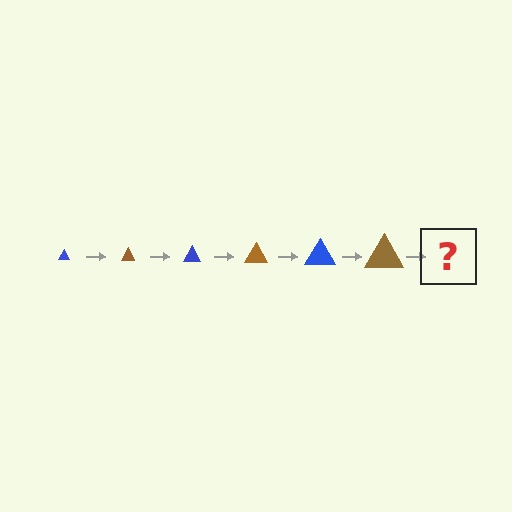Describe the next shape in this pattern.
It should be a blue triangle, larger than the previous one.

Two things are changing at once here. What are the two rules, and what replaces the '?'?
The two rules are that the triangle grows larger each step and the color cycles through blue and brown. The '?' should be a blue triangle, larger than the previous one.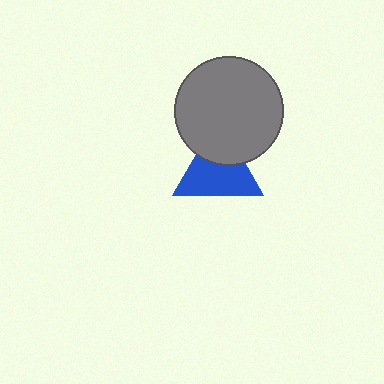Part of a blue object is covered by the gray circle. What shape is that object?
It is a triangle.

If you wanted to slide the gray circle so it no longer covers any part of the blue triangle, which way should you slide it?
Slide it up — that is the most direct way to separate the two shapes.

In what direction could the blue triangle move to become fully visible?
The blue triangle could move down. That would shift it out from behind the gray circle entirely.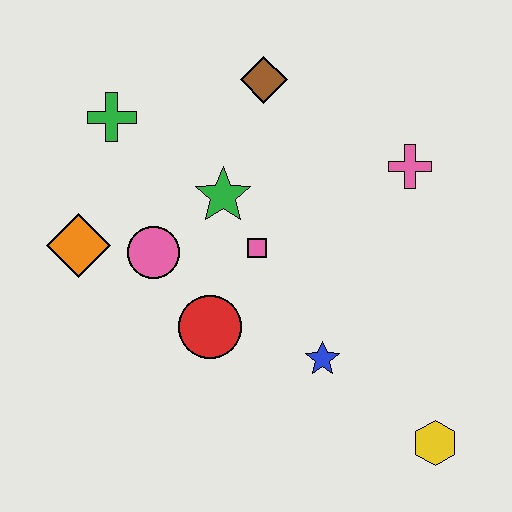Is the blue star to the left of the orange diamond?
No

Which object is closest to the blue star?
The red circle is closest to the blue star.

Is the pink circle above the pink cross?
No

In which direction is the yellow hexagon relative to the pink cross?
The yellow hexagon is below the pink cross.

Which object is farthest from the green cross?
The yellow hexagon is farthest from the green cross.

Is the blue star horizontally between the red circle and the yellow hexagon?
Yes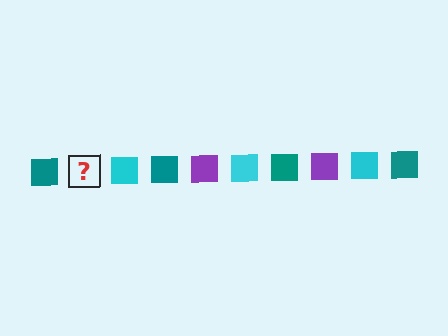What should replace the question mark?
The question mark should be replaced with a purple square.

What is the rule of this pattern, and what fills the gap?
The rule is that the pattern cycles through teal, purple, cyan squares. The gap should be filled with a purple square.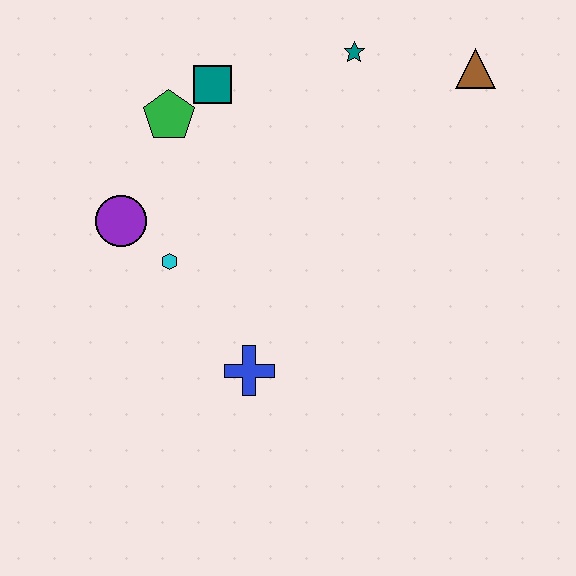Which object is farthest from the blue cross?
The brown triangle is farthest from the blue cross.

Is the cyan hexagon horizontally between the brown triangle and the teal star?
No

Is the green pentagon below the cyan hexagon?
No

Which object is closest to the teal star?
The brown triangle is closest to the teal star.